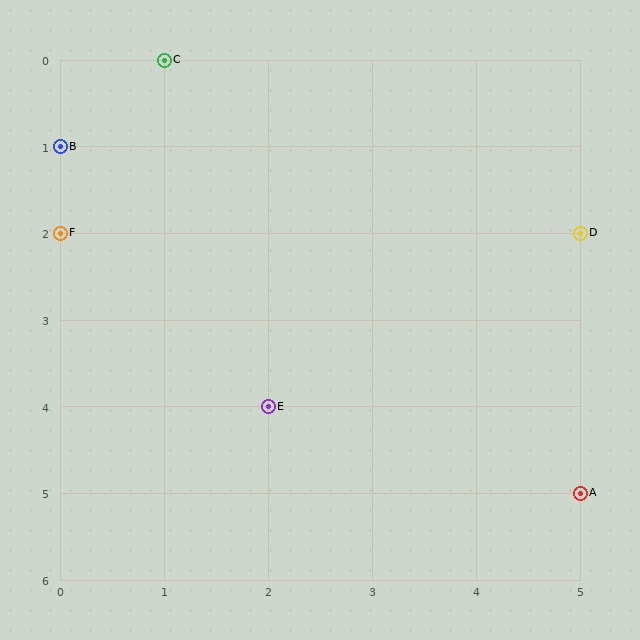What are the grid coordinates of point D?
Point D is at grid coordinates (5, 2).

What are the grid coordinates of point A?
Point A is at grid coordinates (5, 5).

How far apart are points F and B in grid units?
Points F and B are 1 row apart.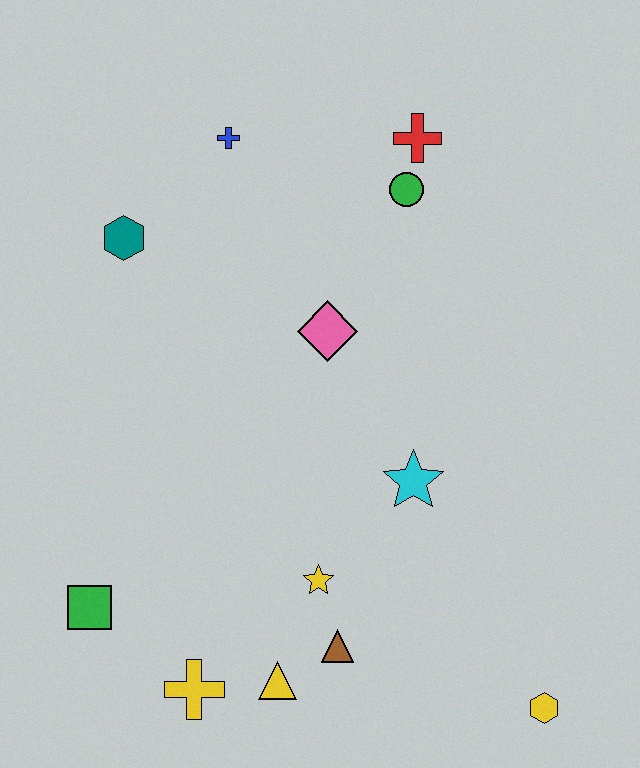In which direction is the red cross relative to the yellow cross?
The red cross is above the yellow cross.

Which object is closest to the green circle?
The red cross is closest to the green circle.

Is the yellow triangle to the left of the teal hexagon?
No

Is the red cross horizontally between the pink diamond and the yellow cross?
No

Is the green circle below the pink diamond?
No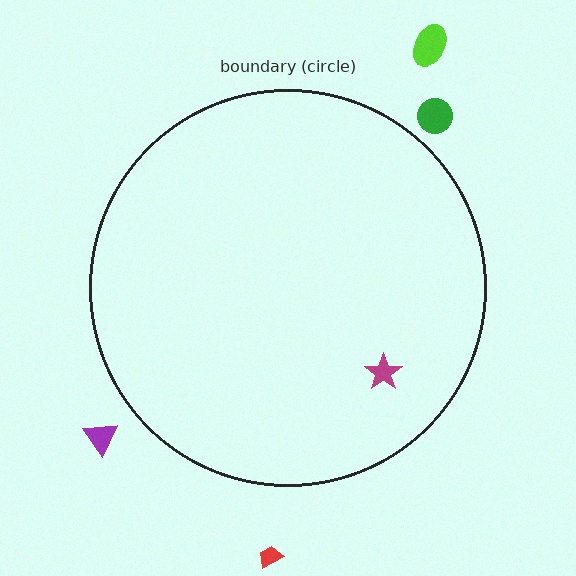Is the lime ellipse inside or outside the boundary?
Outside.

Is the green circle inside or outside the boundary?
Outside.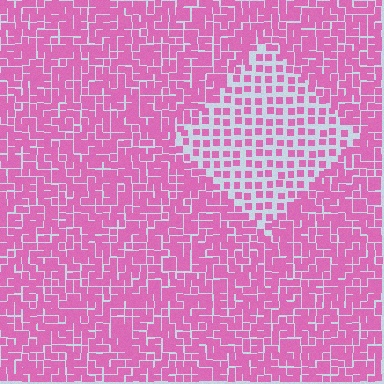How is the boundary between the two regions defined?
The boundary is defined by a change in element density (approximately 2.1x ratio). All elements are the same color, size, and shape.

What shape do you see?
I see a diamond.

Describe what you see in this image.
The image contains small pink elements arranged at two different densities. A diamond-shaped region is visible where the elements are less densely packed than the surrounding area.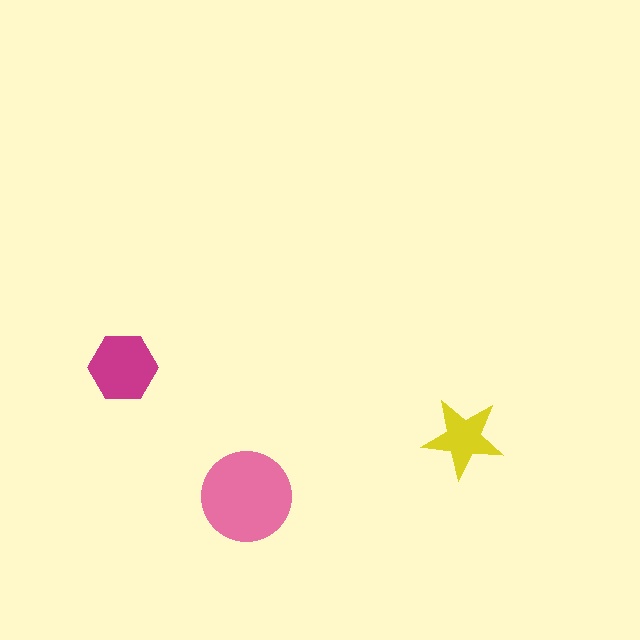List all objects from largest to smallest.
The pink circle, the magenta hexagon, the yellow star.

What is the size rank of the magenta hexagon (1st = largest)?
2nd.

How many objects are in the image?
There are 3 objects in the image.